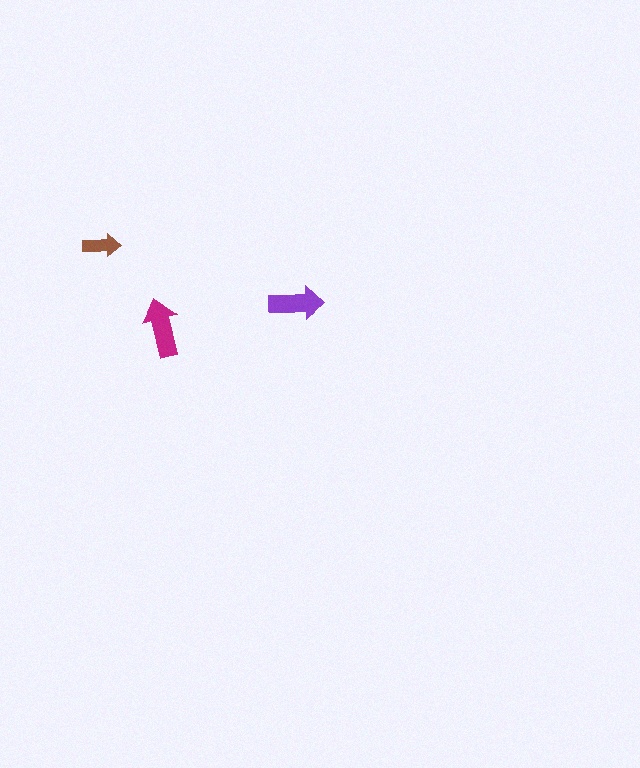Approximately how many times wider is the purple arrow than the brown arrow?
About 1.5 times wider.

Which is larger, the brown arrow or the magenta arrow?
The magenta one.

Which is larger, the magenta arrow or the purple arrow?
The magenta one.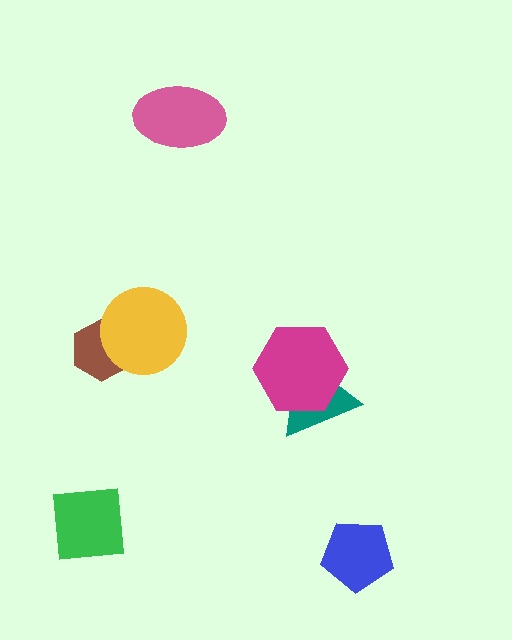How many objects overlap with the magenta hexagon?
1 object overlaps with the magenta hexagon.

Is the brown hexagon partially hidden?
Yes, it is partially covered by another shape.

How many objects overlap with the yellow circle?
1 object overlaps with the yellow circle.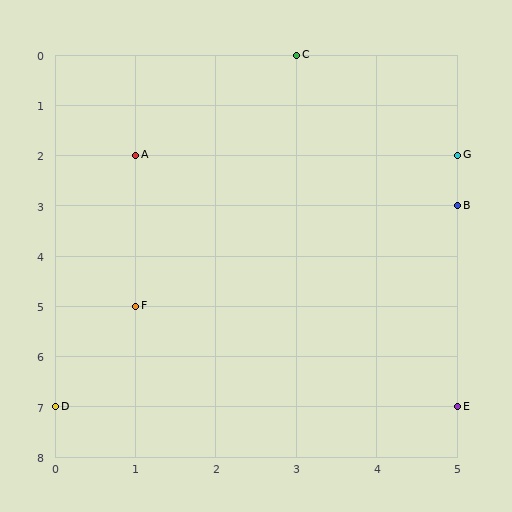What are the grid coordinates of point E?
Point E is at grid coordinates (5, 7).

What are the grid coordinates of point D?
Point D is at grid coordinates (0, 7).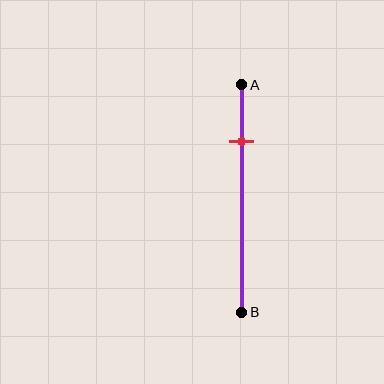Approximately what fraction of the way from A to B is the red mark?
The red mark is approximately 25% of the way from A to B.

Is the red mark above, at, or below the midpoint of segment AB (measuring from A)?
The red mark is above the midpoint of segment AB.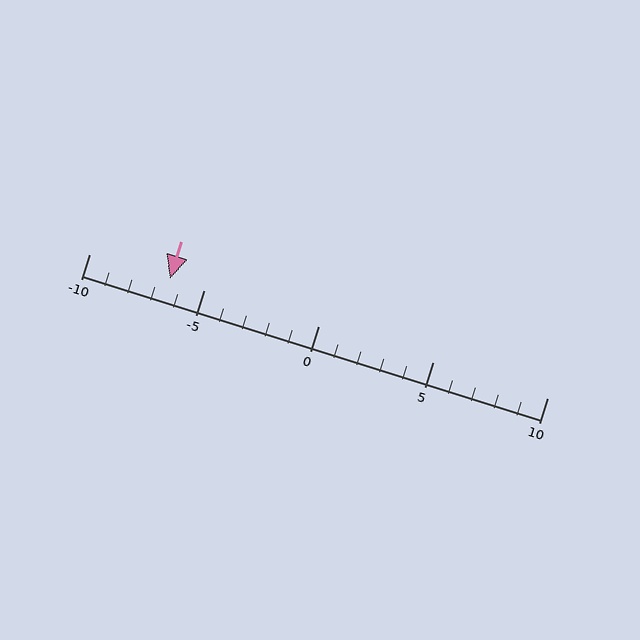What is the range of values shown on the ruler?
The ruler shows values from -10 to 10.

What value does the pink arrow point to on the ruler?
The pink arrow points to approximately -6.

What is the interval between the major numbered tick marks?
The major tick marks are spaced 5 units apart.